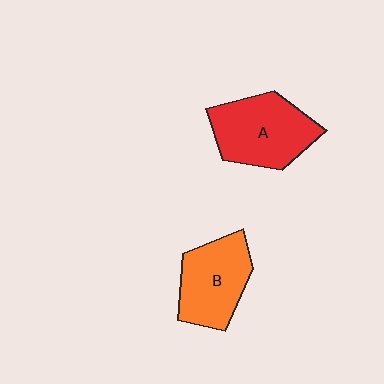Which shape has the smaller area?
Shape B (orange).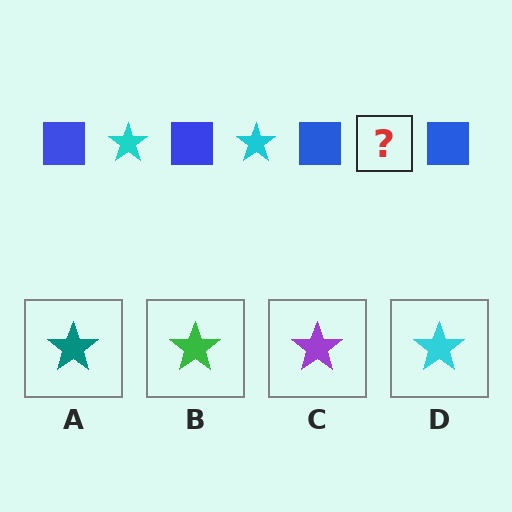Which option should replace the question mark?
Option D.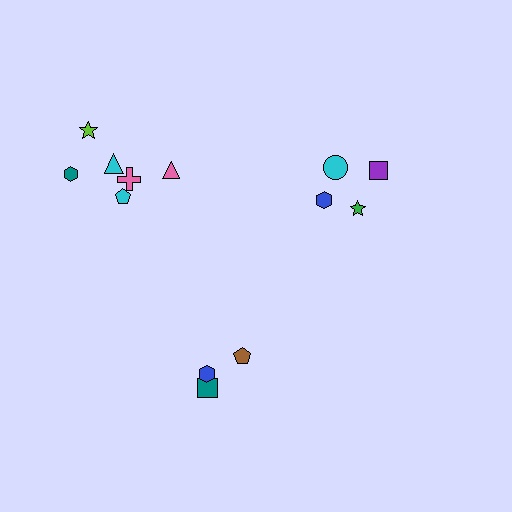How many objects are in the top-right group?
There are 4 objects.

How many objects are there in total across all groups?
There are 13 objects.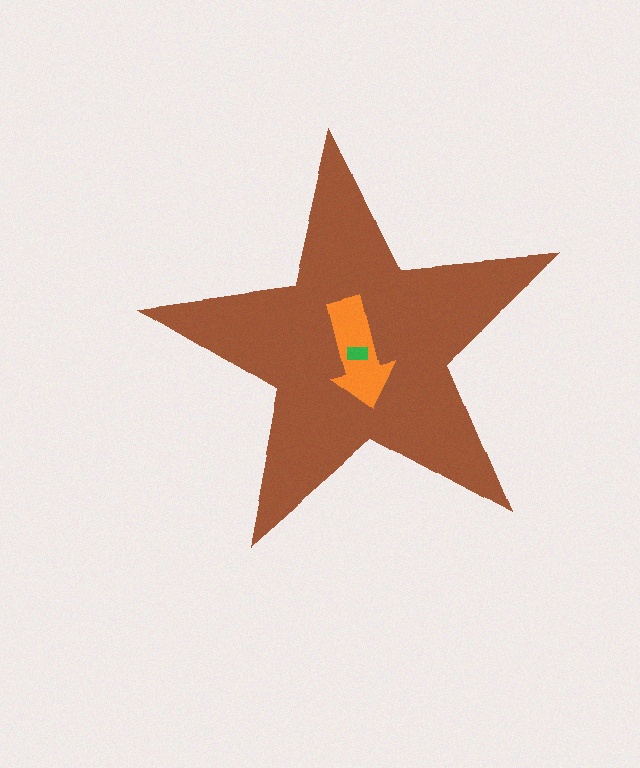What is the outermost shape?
The brown star.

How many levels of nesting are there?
3.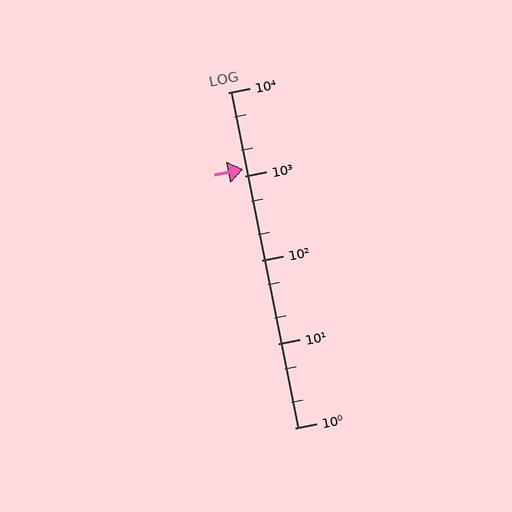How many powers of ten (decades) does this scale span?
The scale spans 4 decades, from 1 to 10000.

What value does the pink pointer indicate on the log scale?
The pointer indicates approximately 1200.